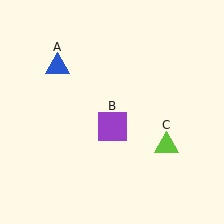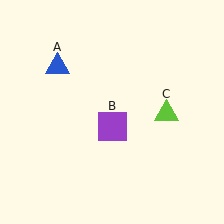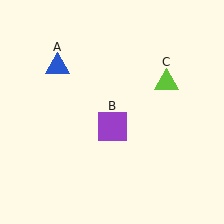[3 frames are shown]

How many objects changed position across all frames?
1 object changed position: lime triangle (object C).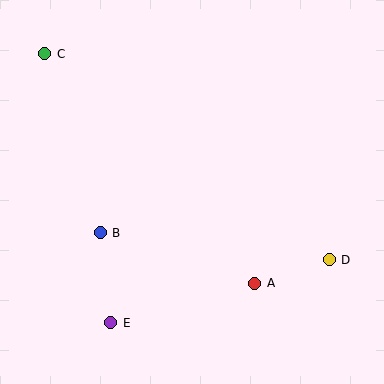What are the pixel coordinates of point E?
Point E is at (111, 323).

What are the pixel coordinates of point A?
Point A is at (254, 283).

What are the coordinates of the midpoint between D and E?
The midpoint between D and E is at (220, 291).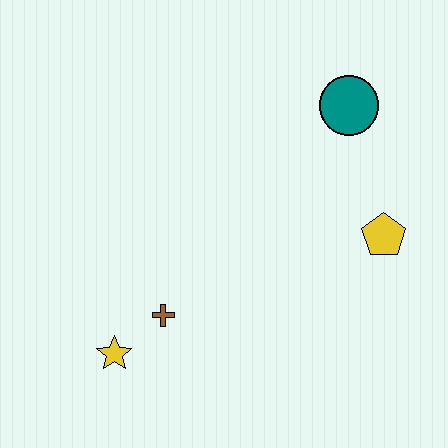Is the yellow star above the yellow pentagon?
No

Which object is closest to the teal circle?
The yellow pentagon is closest to the teal circle.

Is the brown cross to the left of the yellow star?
No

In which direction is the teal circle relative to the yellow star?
The teal circle is above the yellow star.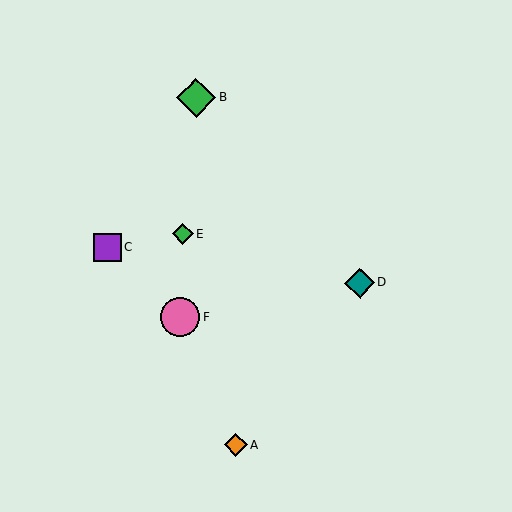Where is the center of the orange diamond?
The center of the orange diamond is at (236, 445).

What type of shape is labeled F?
Shape F is a pink circle.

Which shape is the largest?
The green diamond (labeled B) is the largest.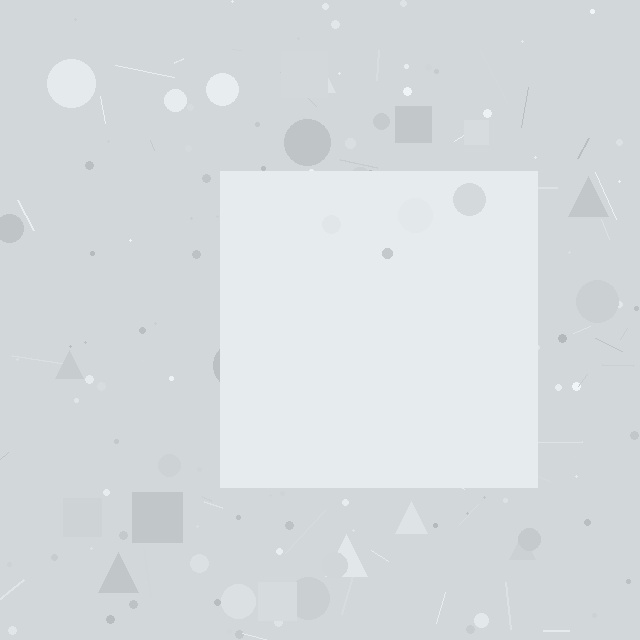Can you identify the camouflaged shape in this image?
The camouflaged shape is a square.